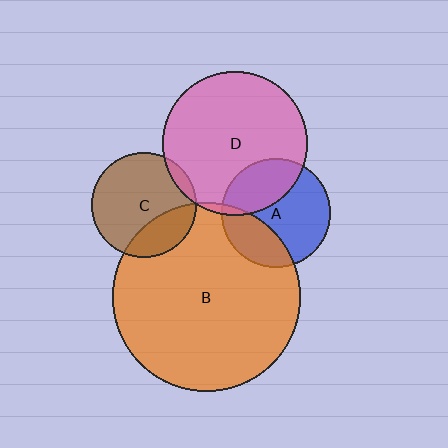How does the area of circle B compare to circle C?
Approximately 3.3 times.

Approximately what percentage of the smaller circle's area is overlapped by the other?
Approximately 25%.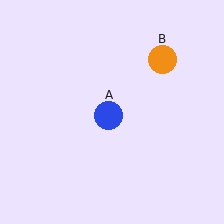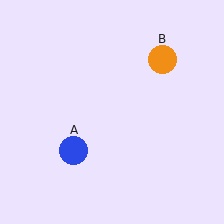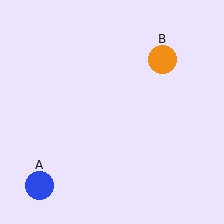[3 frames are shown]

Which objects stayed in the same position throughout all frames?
Orange circle (object B) remained stationary.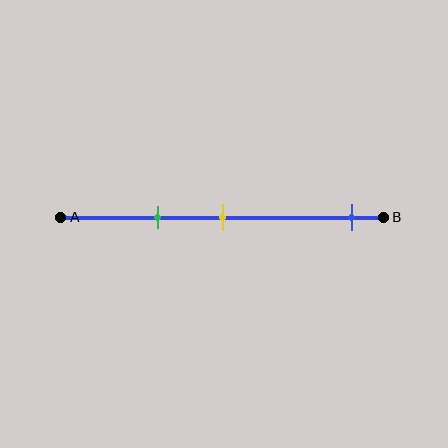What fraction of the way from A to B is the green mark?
The green mark is approximately 30% (0.3) of the way from A to B.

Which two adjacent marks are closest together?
The green and yellow marks are the closest adjacent pair.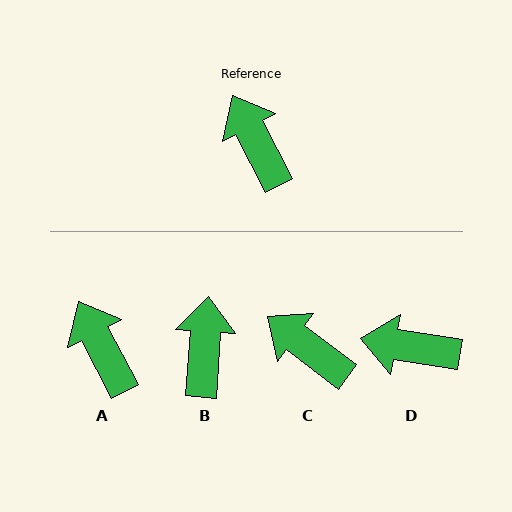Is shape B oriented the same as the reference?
No, it is off by about 31 degrees.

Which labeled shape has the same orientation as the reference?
A.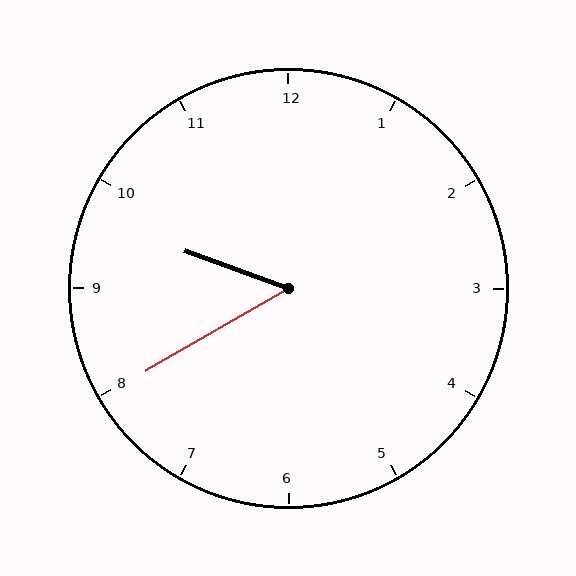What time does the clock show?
9:40.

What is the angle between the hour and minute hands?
Approximately 50 degrees.